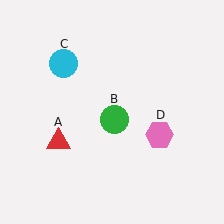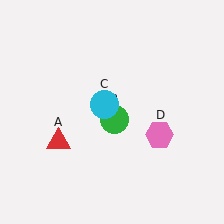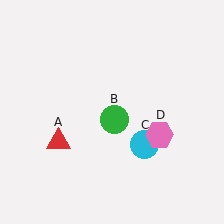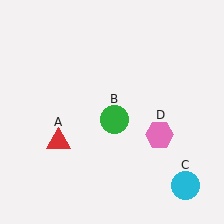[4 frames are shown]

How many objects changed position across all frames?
1 object changed position: cyan circle (object C).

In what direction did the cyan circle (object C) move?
The cyan circle (object C) moved down and to the right.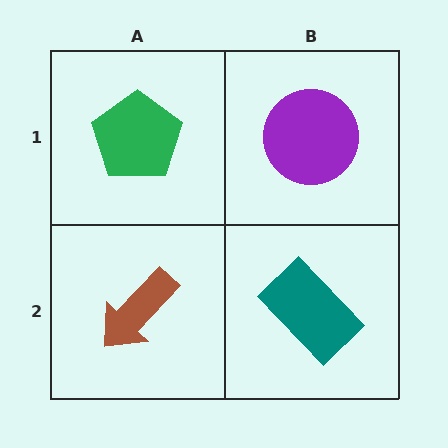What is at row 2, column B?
A teal rectangle.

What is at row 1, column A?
A green pentagon.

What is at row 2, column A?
A brown arrow.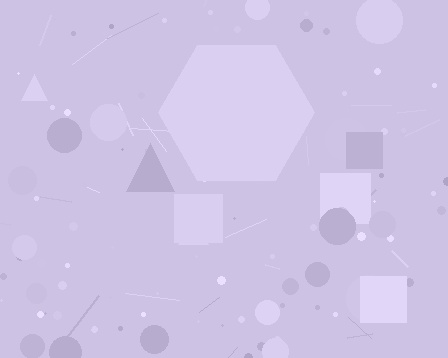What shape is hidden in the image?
A hexagon is hidden in the image.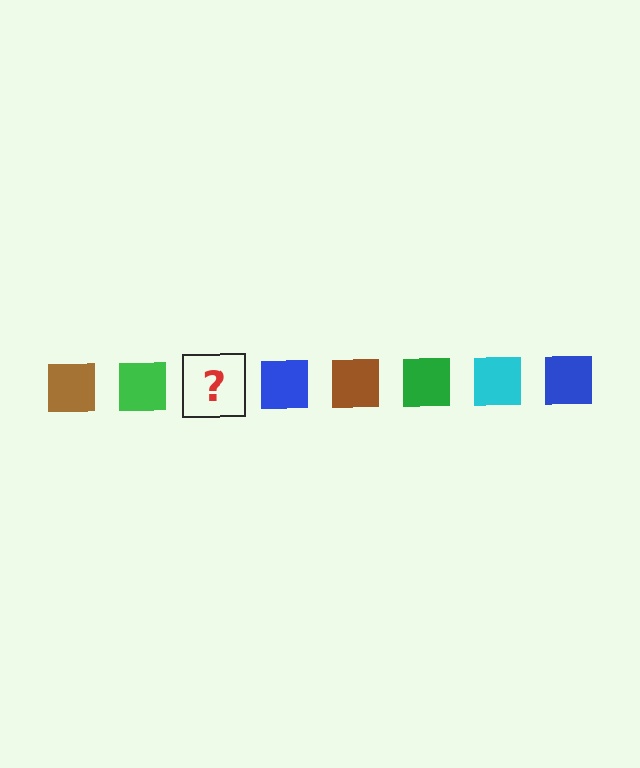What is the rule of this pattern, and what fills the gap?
The rule is that the pattern cycles through brown, green, cyan, blue squares. The gap should be filled with a cyan square.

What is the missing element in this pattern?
The missing element is a cyan square.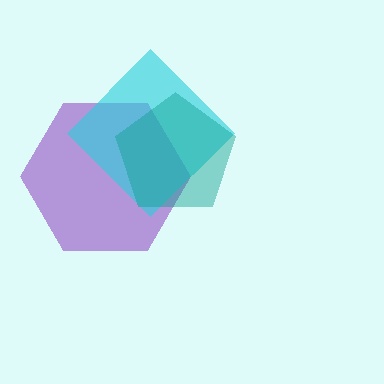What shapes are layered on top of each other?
The layered shapes are: a purple hexagon, a cyan diamond, a teal pentagon.